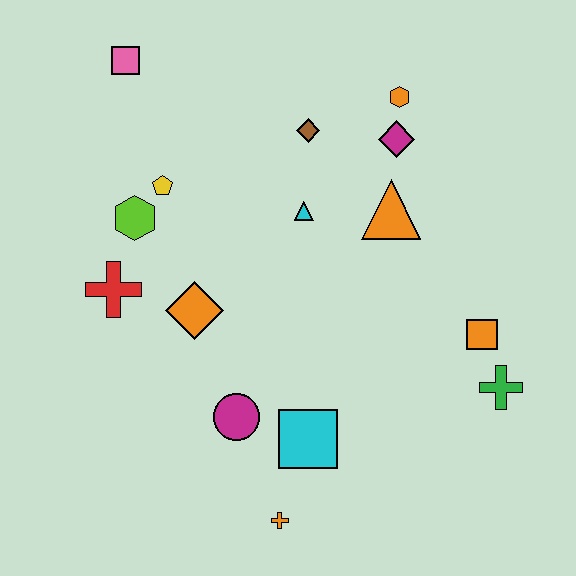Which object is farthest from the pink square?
The green cross is farthest from the pink square.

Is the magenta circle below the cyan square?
No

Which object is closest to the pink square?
The yellow pentagon is closest to the pink square.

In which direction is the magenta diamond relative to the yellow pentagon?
The magenta diamond is to the right of the yellow pentagon.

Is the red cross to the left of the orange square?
Yes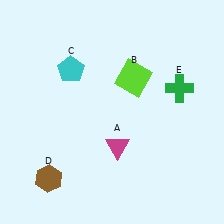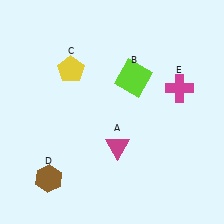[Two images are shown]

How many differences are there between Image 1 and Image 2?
There are 2 differences between the two images.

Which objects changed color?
C changed from cyan to yellow. E changed from green to magenta.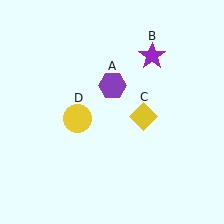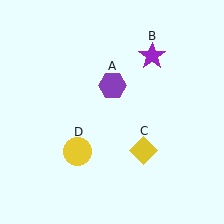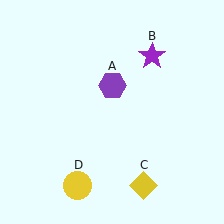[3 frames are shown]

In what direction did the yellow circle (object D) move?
The yellow circle (object D) moved down.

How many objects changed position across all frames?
2 objects changed position: yellow diamond (object C), yellow circle (object D).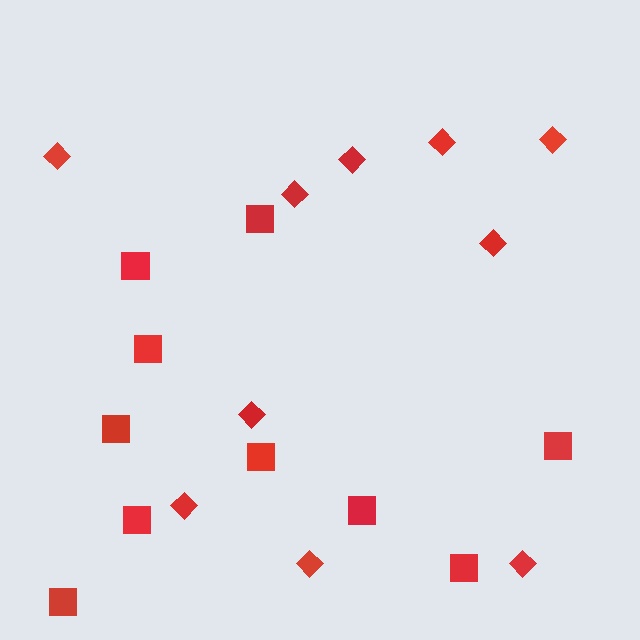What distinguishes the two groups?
There are 2 groups: one group of diamonds (10) and one group of squares (10).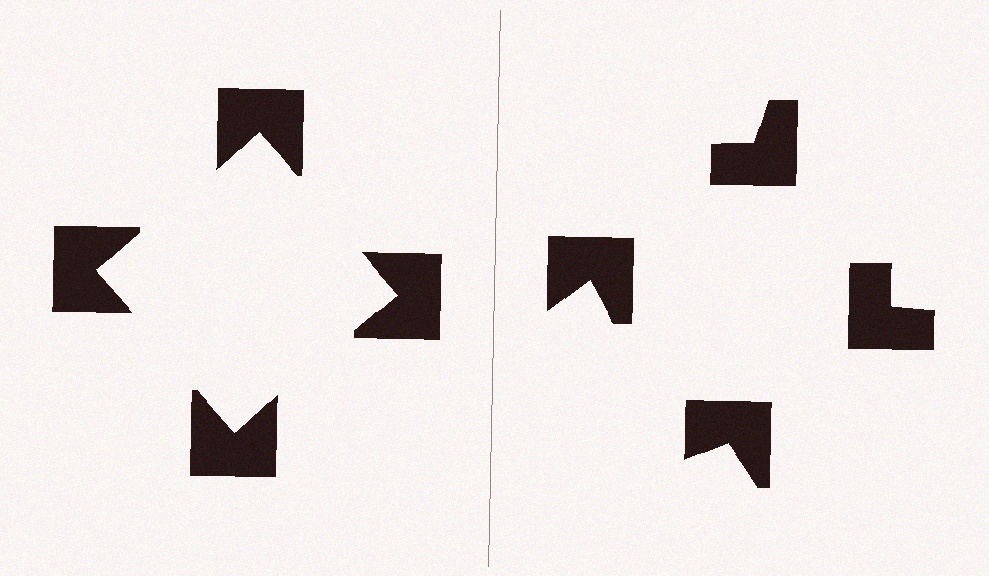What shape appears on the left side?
An illusory square.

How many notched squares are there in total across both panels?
8 — 4 on each side.